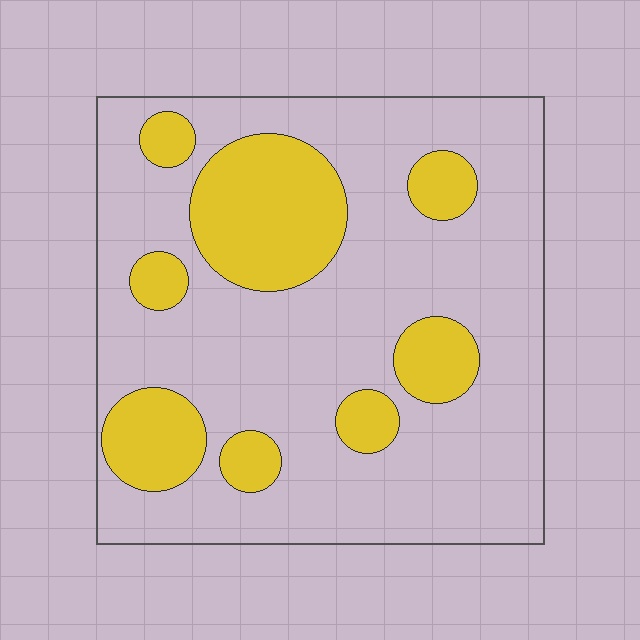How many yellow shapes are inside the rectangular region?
8.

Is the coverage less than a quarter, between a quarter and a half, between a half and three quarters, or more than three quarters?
Less than a quarter.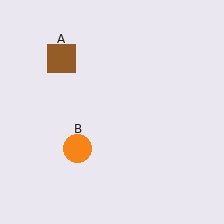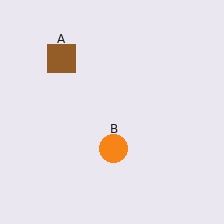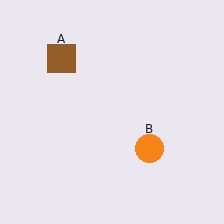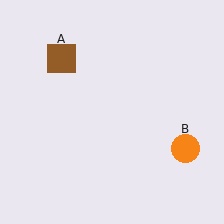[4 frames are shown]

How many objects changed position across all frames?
1 object changed position: orange circle (object B).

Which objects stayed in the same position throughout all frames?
Brown square (object A) remained stationary.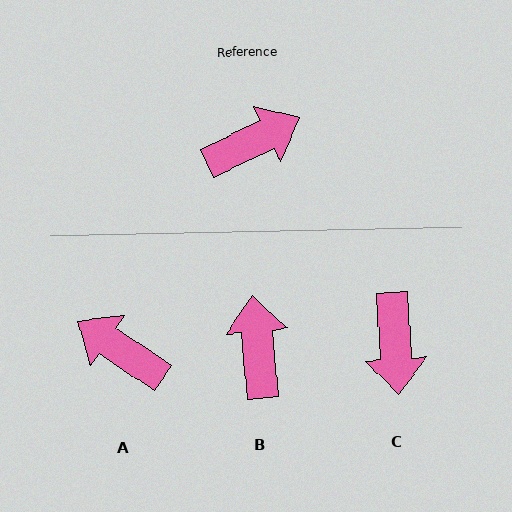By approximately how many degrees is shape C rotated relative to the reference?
Approximately 112 degrees clockwise.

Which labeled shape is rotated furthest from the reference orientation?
A, about 120 degrees away.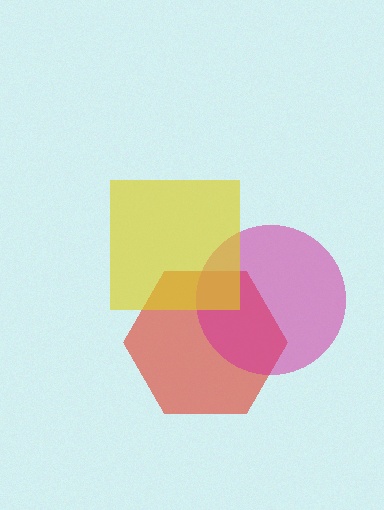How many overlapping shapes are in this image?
There are 3 overlapping shapes in the image.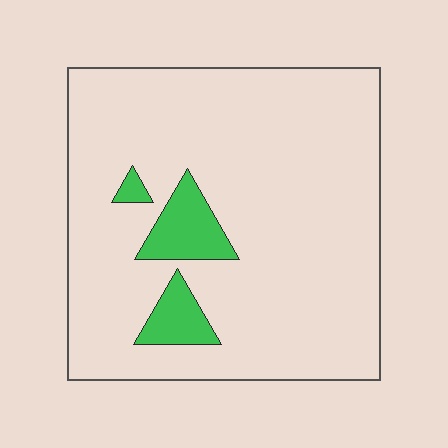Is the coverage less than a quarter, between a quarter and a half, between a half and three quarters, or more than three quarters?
Less than a quarter.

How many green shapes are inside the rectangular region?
3.